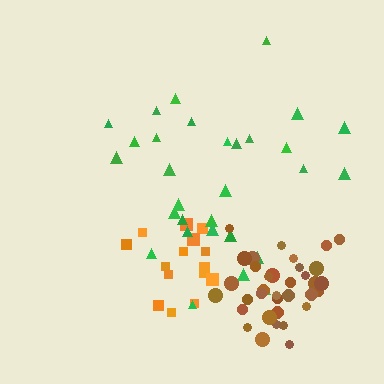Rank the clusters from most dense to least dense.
brown, orange, green.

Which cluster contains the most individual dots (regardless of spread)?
Brown (35).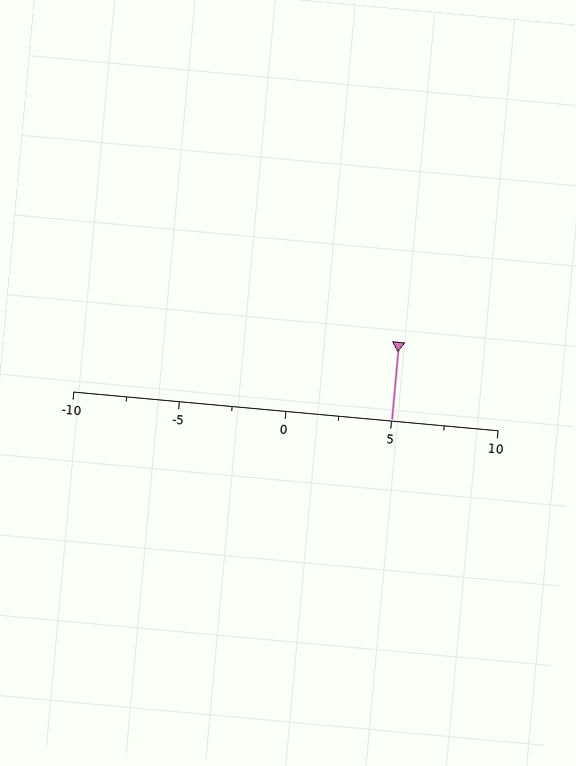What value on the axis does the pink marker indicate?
The marker indicates approximately 5.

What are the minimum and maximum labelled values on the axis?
The axis runs from -10 to 10.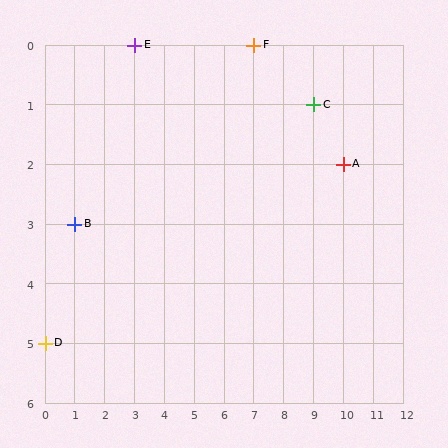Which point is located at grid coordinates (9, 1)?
Point C is at (9, 1).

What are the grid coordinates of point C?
Point C is at grid coordinates (9, 1).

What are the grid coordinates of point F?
Point F is at grid coordinates (7, 0).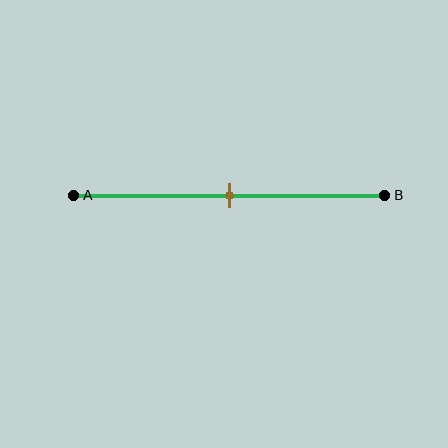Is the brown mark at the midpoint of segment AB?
Yes, the mark is approximately at the midpoint.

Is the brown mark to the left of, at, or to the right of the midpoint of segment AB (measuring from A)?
The brown mark is approximately at the midpoint of segment AB.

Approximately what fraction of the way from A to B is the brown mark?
The brown mark is approximately 50% of the way from A to B.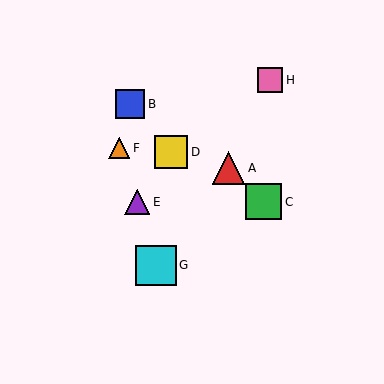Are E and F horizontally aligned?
No, E is at y≈202 and F is at y≈148.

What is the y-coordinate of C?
Object C is at y≈202.